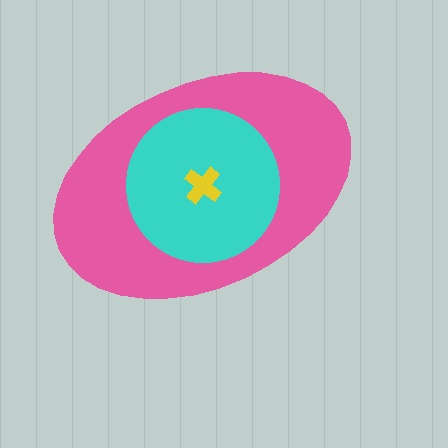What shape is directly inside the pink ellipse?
The cyan circle.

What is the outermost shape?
The pink ellipse.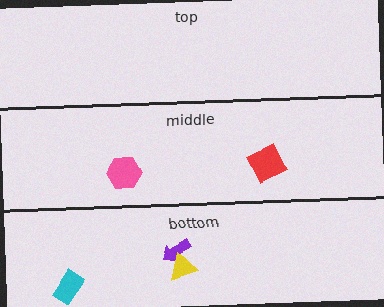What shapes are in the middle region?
The pink hexagon, the red square.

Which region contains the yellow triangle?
The bottom region.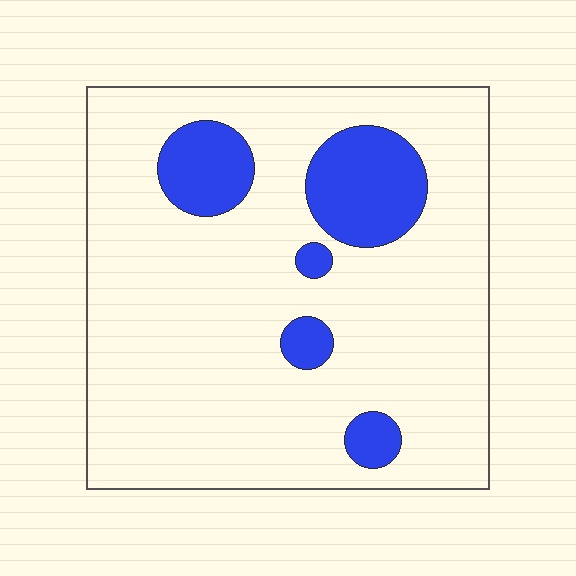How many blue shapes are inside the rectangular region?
5.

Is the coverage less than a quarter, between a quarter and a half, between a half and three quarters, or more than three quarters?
Less than a quarter.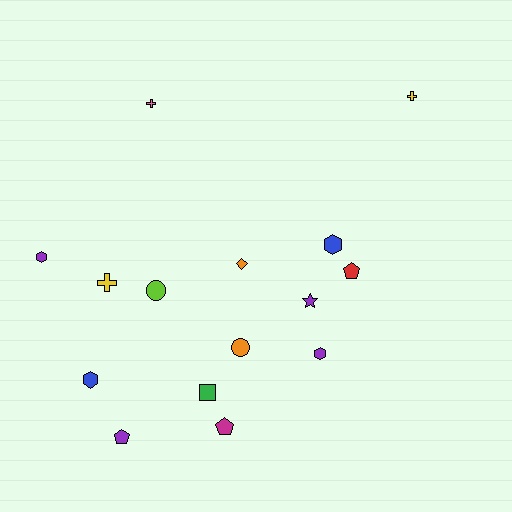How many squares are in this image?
There is 1 square.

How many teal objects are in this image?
There are no teal objects.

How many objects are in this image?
There are 15 objects.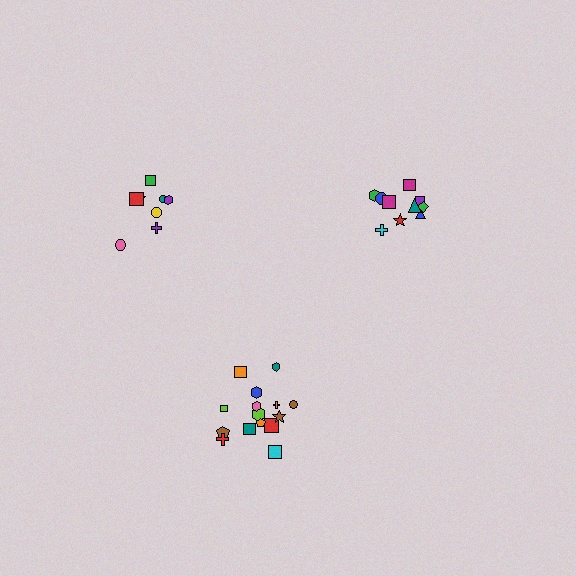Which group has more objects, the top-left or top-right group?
The top-right group.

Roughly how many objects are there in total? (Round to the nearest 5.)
Roughly 35 objects in total.